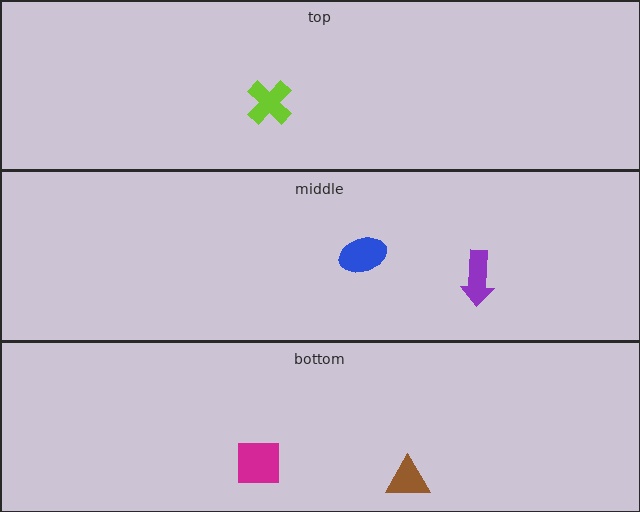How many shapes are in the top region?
1.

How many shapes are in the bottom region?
2.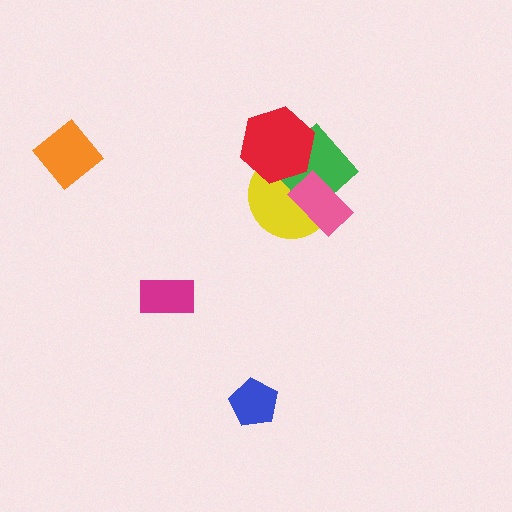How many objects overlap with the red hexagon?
2 objects overlap with the red hexagon.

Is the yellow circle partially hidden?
Yes, it is partially covered by another shape.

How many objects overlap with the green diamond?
3 objects overlap with the green diamond.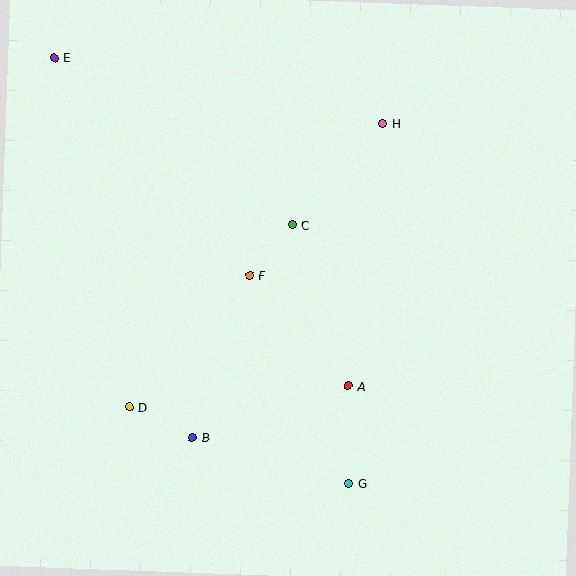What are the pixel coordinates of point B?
Point B is at (192, 437).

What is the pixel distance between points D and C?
The distance between D and C is 244 pixels.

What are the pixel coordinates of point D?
Point D is at (129, 407).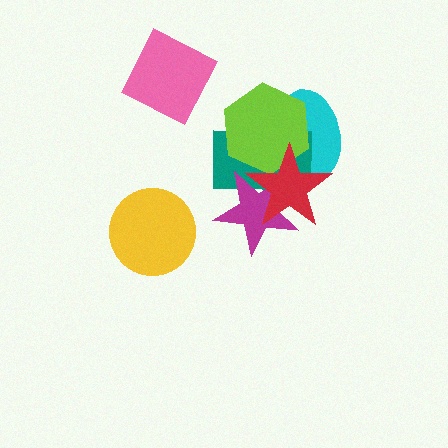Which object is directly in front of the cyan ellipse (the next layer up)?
The teal rectangle is directly in front of the cyan ellipse.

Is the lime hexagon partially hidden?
Yes, it is partially covered by another shape.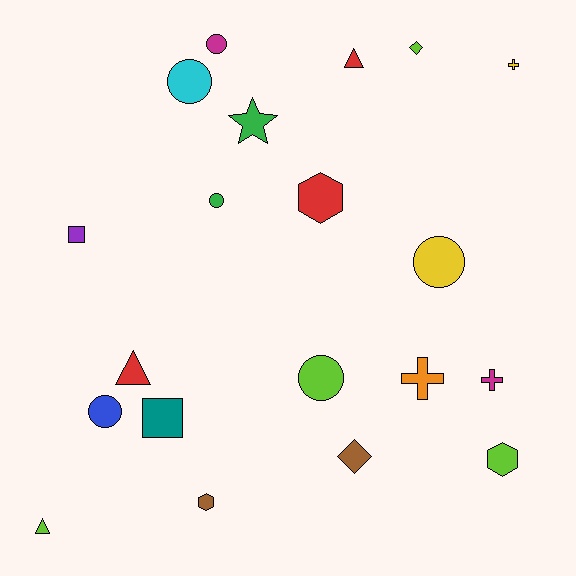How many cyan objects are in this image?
There is 1 cyan object.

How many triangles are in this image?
There are 3 triangles.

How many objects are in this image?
There are 20 objects.